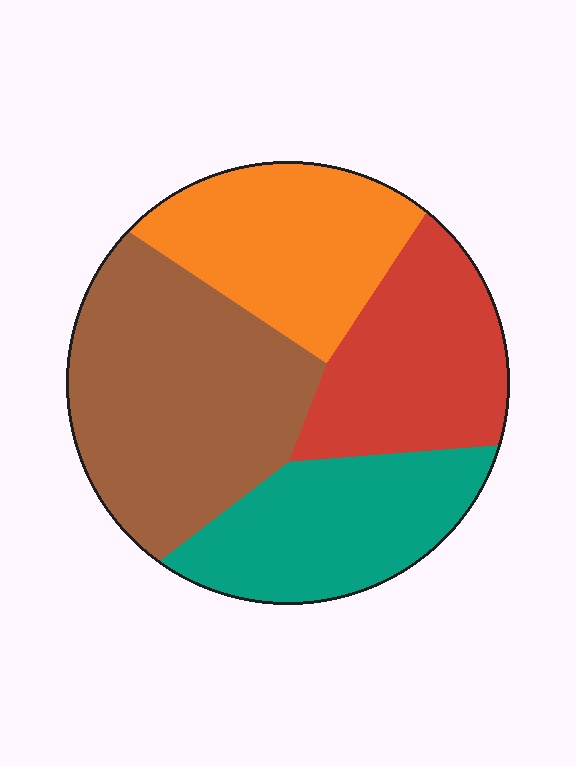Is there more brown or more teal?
Brown.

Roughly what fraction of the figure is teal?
Teal covers around 20% of the figure.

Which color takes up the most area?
Brown, at roughly 35%.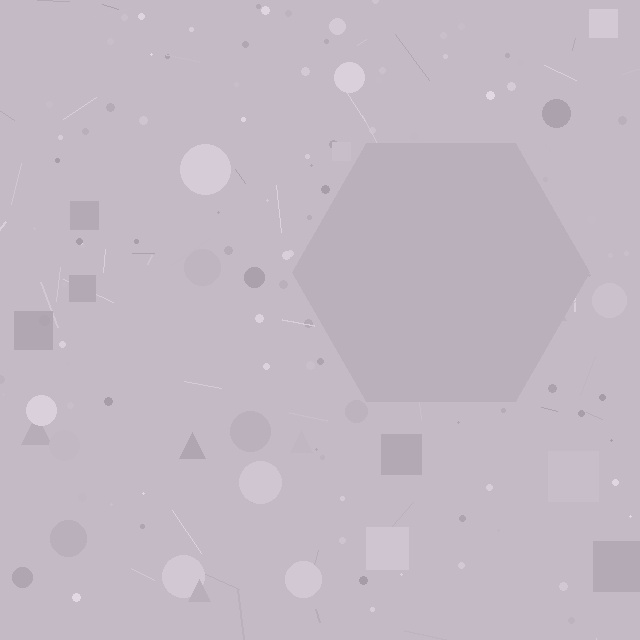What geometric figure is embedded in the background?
A hexagon is embedded in the background.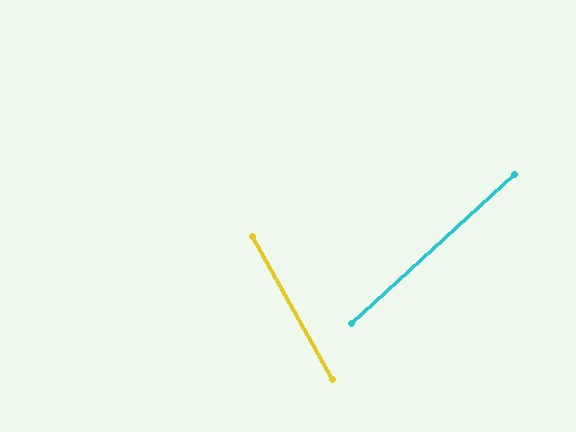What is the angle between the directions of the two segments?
Approximately 77 degrees.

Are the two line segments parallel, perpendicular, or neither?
Neither parallel nor perpendicular — they differ by about 77°.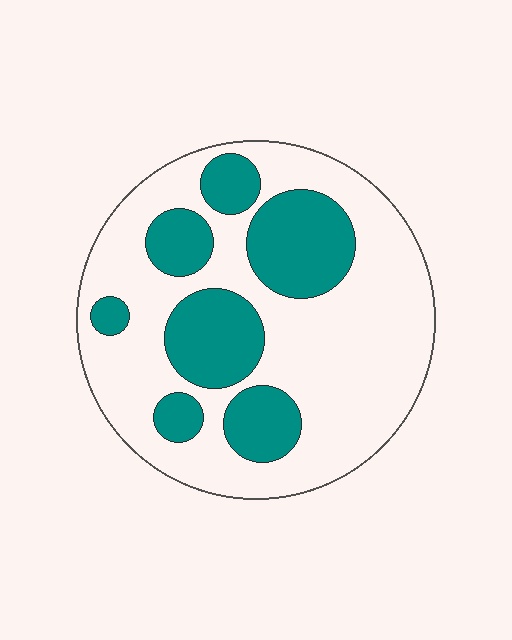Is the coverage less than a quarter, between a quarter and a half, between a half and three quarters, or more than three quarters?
Between a quarter and a half.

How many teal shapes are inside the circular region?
7.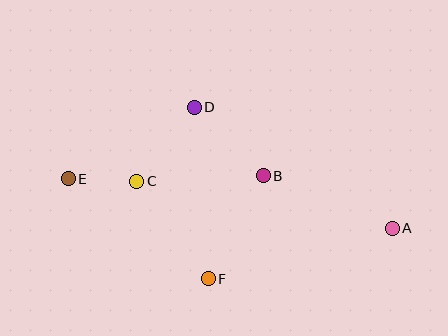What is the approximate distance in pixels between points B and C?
The distance between B and C is approximately 126 pixels.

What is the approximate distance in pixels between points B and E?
The distance between B and E is approximately 195 pixels.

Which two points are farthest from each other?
Points A and E are farthest from each other.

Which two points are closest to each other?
Points C and E are closest to each other.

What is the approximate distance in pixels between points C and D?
The distance between C and D is approximately 94 pixels.